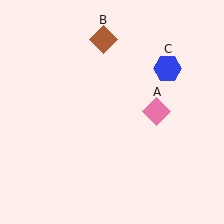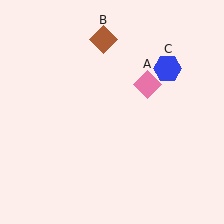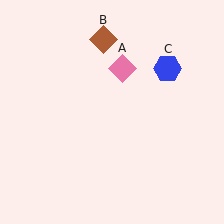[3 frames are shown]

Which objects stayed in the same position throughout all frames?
Brown diamond (object B) and blue hexagon (object C) remained stationary.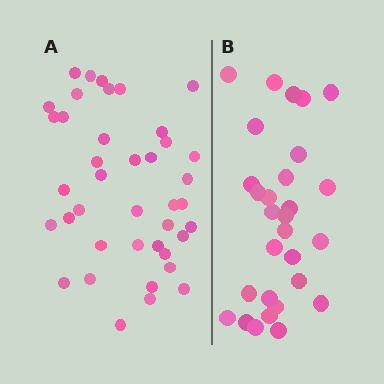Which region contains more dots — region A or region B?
Region A (the left region) has more dots.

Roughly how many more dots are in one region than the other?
Region A has roughly 12 or so more dots than region B.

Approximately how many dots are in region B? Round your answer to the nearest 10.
About 30 dots. (The exact count is 29, which rounds to 30.)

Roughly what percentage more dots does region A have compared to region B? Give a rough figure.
About 40% more.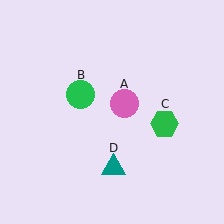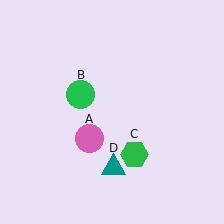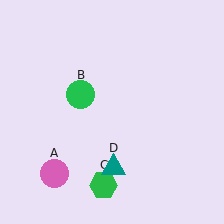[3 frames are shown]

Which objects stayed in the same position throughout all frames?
Green circle (object B) and teal triangle (object D) remained stationary.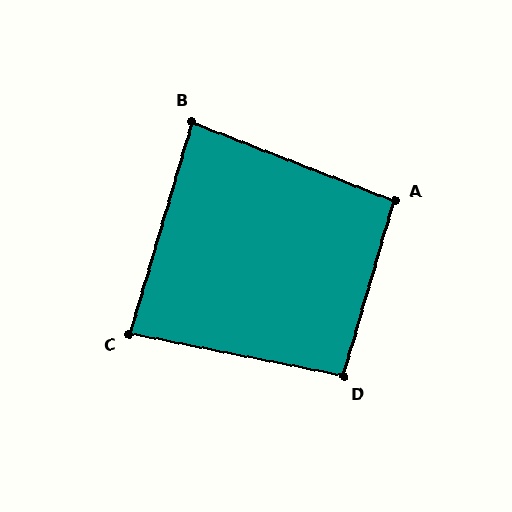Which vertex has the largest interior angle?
A, at approximately 95 degrees.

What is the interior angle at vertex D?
Approximately 95 degrees (approximately right).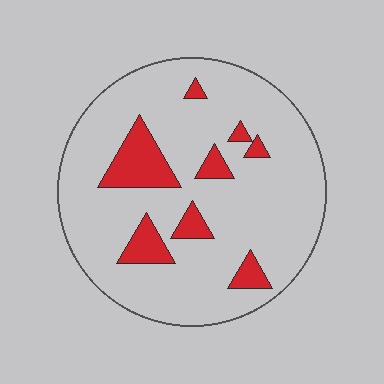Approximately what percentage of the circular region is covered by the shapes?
Approximately 15%.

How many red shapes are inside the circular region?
8.